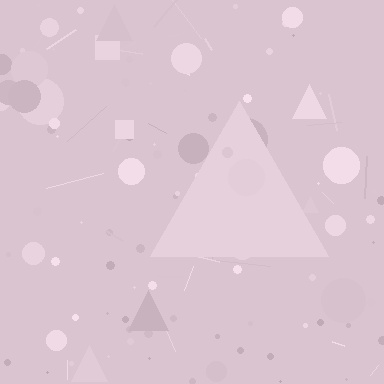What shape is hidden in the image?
A triangle is hidden in the image.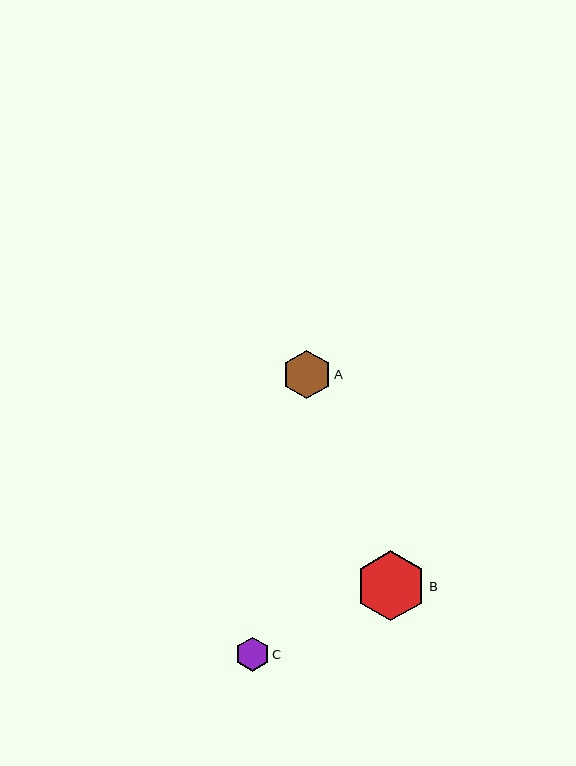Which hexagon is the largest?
Hexagon B is the largest with a size of approximately 70 pixels.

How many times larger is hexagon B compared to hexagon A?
Hexagon B is approximately 1.4 times the size of hexagon A.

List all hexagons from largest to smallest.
From largest to smallest: B, A, C.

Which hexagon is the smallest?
Hexagon C is the smallest with a size of approximately 34 pixels.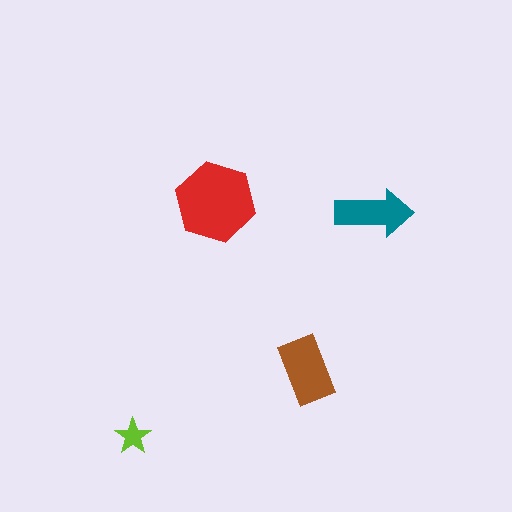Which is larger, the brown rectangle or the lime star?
The brown rectangle.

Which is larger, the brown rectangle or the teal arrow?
The brown rectangle.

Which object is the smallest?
The lime star.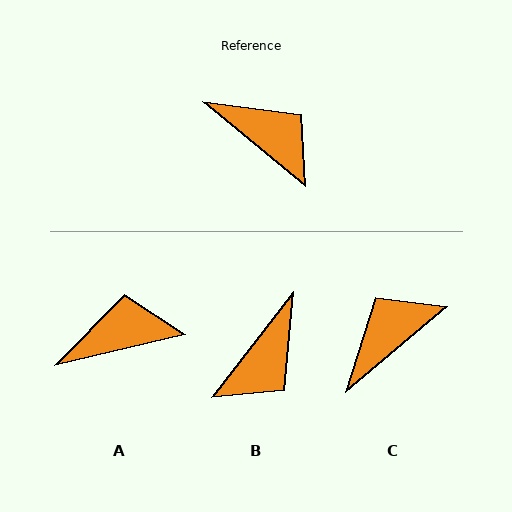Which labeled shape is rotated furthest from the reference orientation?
B, about 88 degrees away.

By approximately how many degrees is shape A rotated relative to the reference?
Approximately 53 degrees counter-clockwise.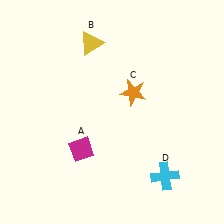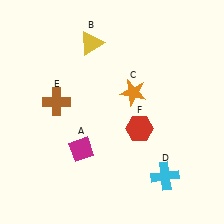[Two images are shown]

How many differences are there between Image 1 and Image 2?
There are 2 differences between the two images.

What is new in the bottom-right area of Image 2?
A red hexagon (F) was added in the bottom-right area of Image 2.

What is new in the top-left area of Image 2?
A brown cross (E) was added in the top-left area of Image 2.